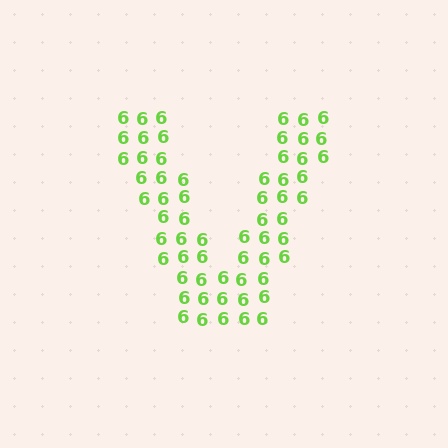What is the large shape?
The large shape is the letter V.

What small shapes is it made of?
It is made of small digit 6's.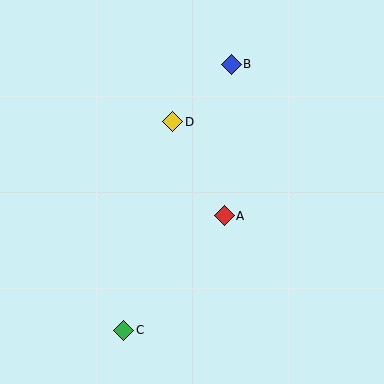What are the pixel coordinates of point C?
Point C is at (124, 330).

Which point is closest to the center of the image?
Point A at (224, 216) is closest to the center.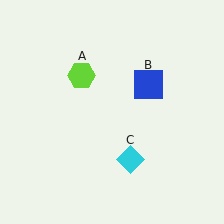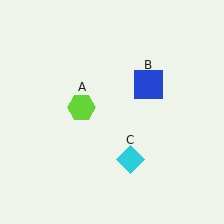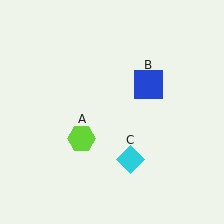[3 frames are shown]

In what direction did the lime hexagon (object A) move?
The lime hexagon (object A) moved down.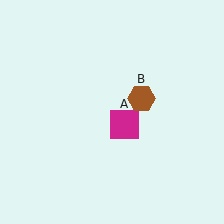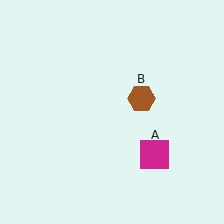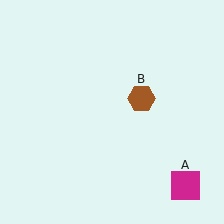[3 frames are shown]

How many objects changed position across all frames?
1 object changed position: magenta square (object A).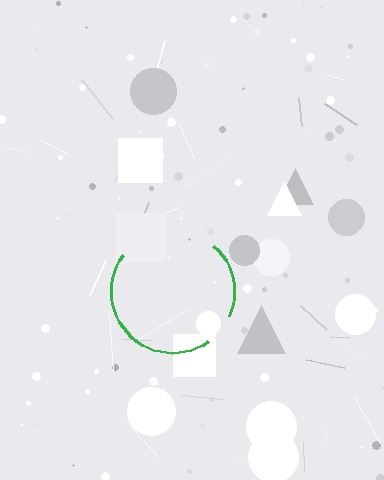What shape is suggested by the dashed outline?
The dashed outline suggests a circle.